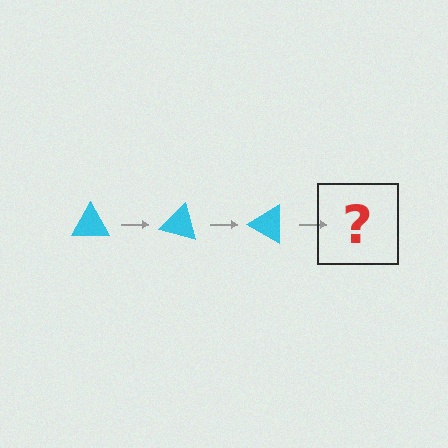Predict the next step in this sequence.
The next step is a cyan triangle rotated 45 degrees.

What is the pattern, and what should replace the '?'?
The pattern is that the triangle rotates 15 degrees each step. The '?' should be a cyan triangle rotated 45 degrees.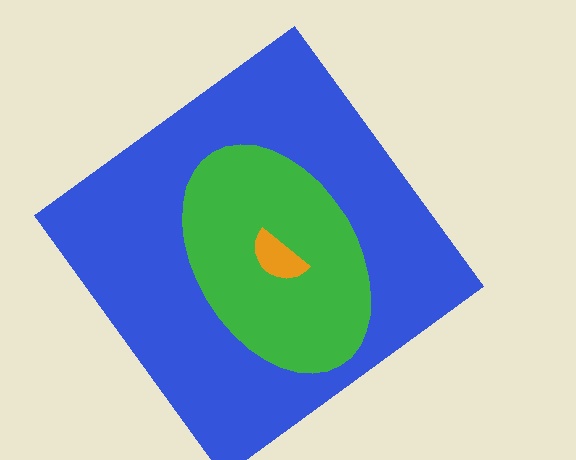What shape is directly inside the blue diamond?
The green ellipse.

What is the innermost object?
The orange semicircle.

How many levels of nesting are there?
3.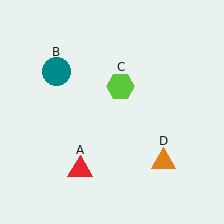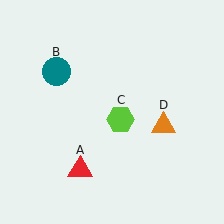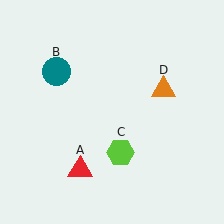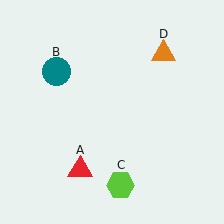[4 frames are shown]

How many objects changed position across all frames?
2 objects changed position: lime hexagon (object C), orange triangle (object D).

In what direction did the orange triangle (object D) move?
The orange triangle (object D) moved up.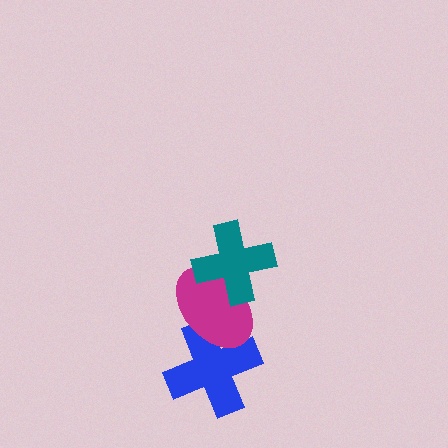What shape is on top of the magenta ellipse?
The teal cross is on top of the magenta ellipse.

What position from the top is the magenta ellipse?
The magenta ellipse is 2nd from the top.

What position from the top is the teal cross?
The teal cross is 1st from the top.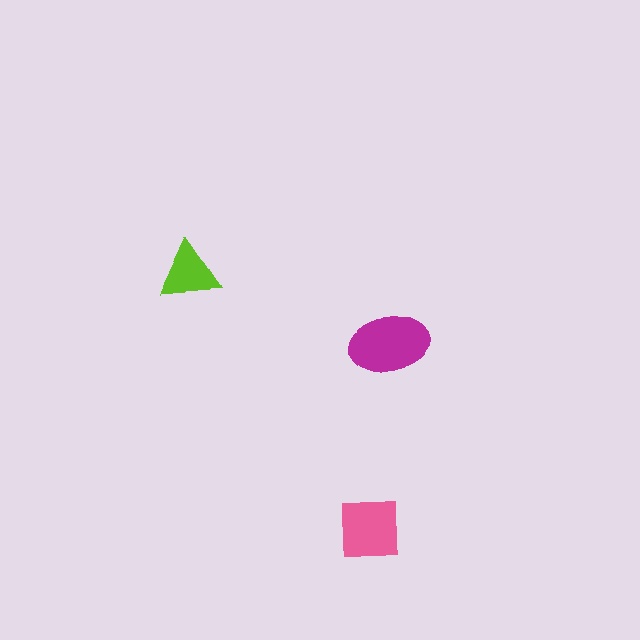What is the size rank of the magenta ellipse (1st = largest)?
1st.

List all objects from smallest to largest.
The lime triangle, the pink square, the magenta ellipse.